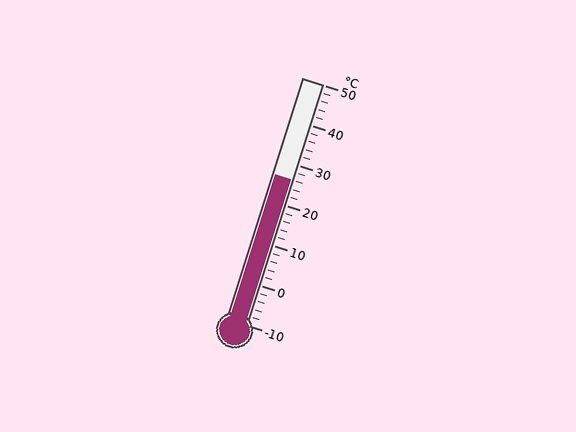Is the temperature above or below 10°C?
The temperature is above 10°C.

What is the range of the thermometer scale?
The thermometer scale ranges from -10°C to 50°C.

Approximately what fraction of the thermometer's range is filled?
The thermometer is filled to approximately 60% of its range.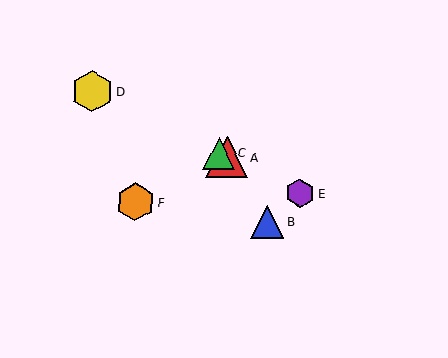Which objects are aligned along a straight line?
Objects A, C, D, E are aligned along a straight line.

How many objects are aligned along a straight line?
4 objects (A, C, D, E) are aligned along a straight line.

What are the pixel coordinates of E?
Object E is at (300, 193).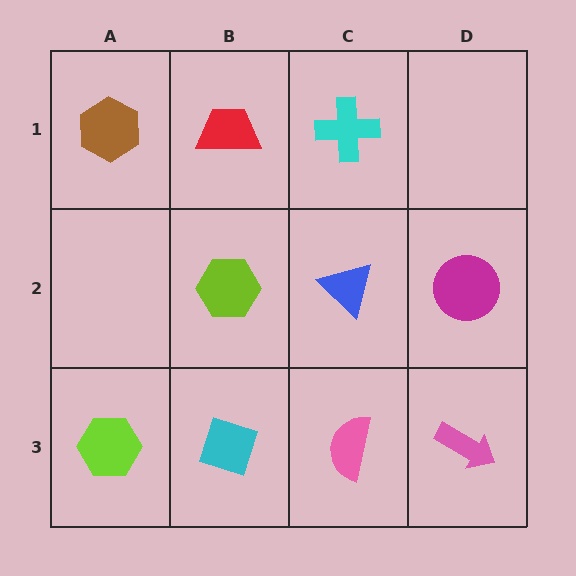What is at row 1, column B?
A red trapezoid.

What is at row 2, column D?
A magenta circle.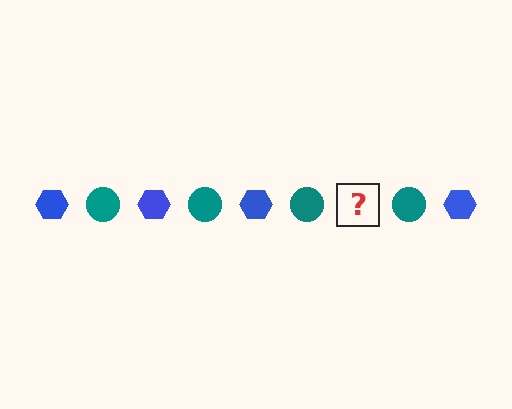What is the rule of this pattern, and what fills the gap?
The rule is that the pattern alternates between blue hexagon and teal circle. The gap should be filled with a blue hexagon.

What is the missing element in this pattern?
The missing element is a blue hexagon.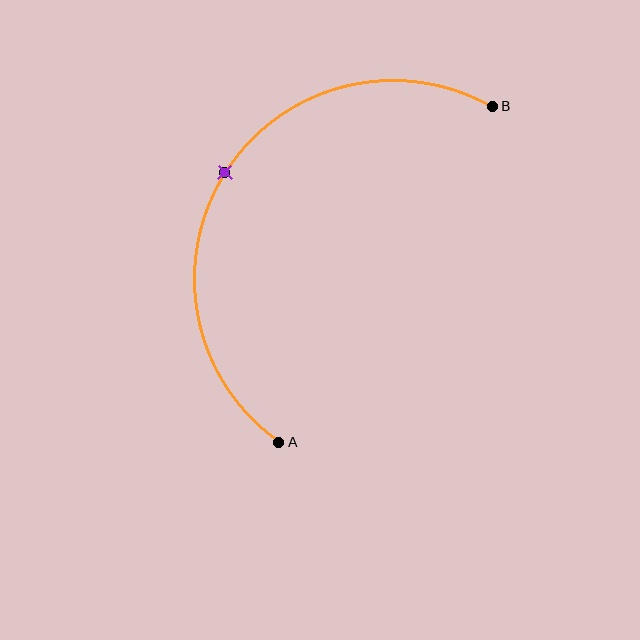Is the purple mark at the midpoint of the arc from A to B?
Yes. The purple mark lies on the arc at equal arc-length from both A and B — it is the arc midpoint.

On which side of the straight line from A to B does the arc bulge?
The arc bulges to the left of the straight line connecting A and B.